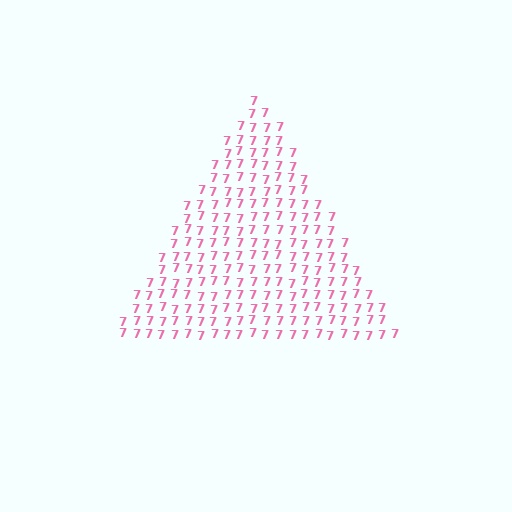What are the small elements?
The small elements are digit 7's.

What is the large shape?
The large shape is a triangle.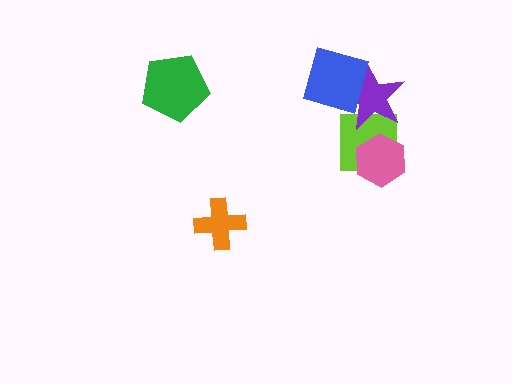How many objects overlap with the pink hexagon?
1 object overlaps with the pink hexagon.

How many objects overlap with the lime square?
2 objects overlap with the lime square.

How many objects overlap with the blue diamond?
1 object overlaps with the blue diamond.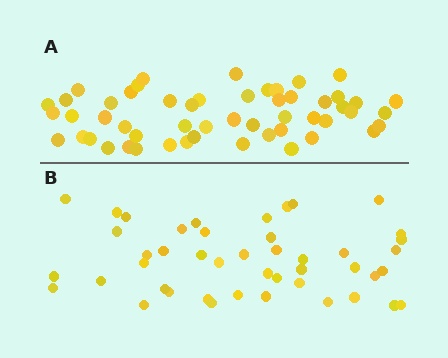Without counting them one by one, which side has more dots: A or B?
Region A (the top region) has more dots.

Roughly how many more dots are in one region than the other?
Region A has roughly 8 or so more dots than region B.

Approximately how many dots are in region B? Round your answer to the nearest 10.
About 40 dots. (The exact count is 45, which rounds to 40.)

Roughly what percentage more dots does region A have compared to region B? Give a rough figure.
About 20% more.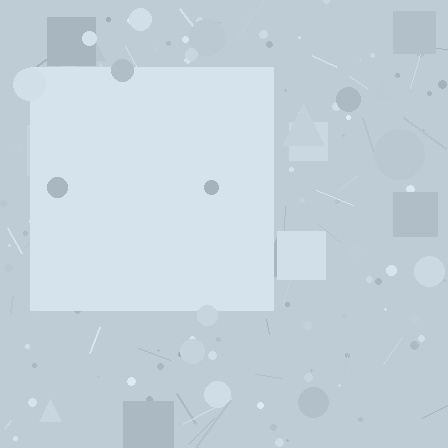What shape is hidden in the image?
A square is hidden in the image.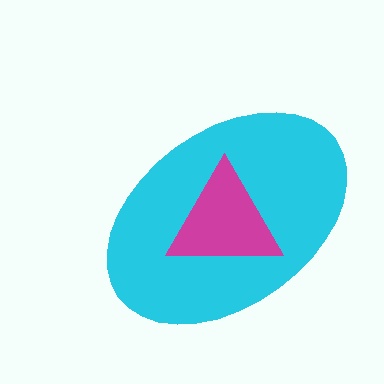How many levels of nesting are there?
2.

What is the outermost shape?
The cyan ellipse.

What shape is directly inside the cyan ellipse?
The magenta triangle.